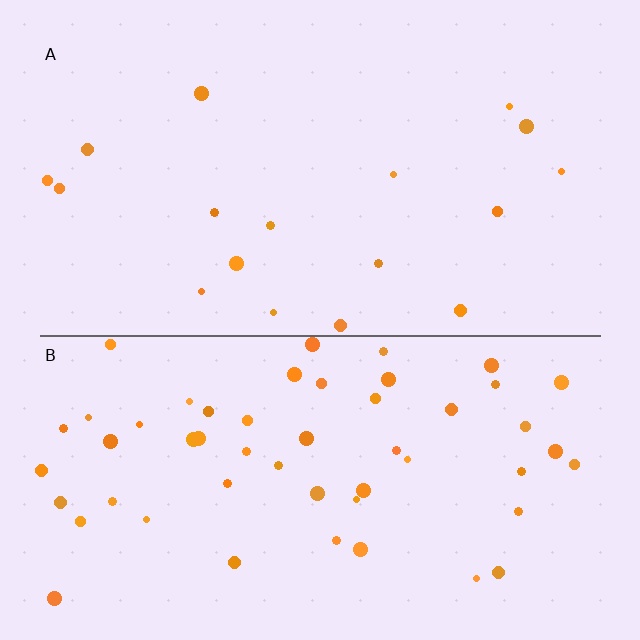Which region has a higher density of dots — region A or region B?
B (the bottom).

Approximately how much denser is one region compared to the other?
Approximately 3.0× — region B over region A.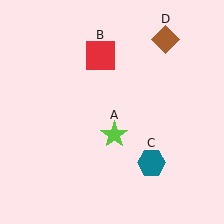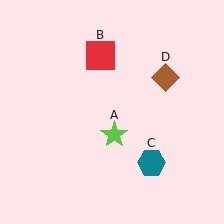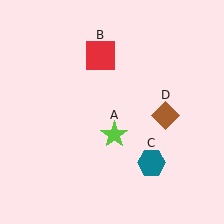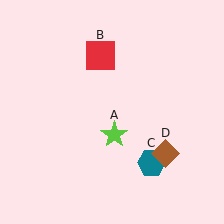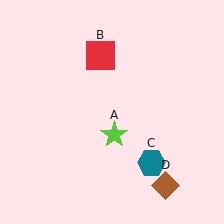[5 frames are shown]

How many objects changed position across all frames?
1 object changed position: brown diamond (object D).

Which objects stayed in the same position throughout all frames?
Lime star (object A) and red square (object B) and teal hexagon (object C) remained stationary.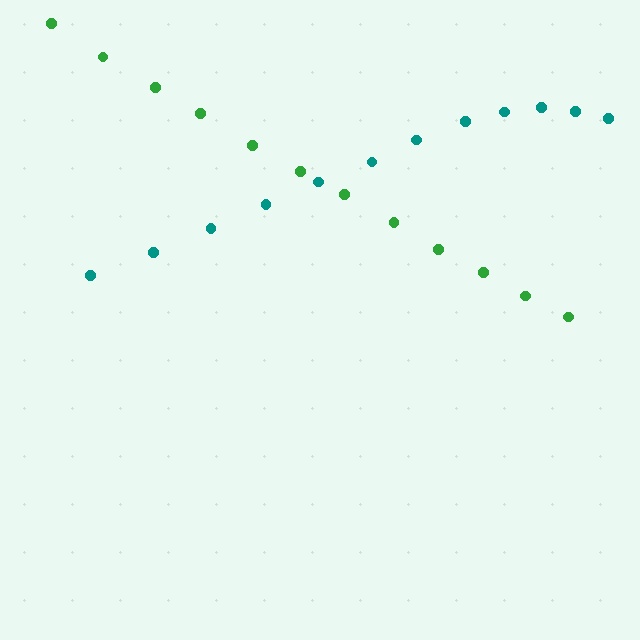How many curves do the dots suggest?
There are 2 distinct paths.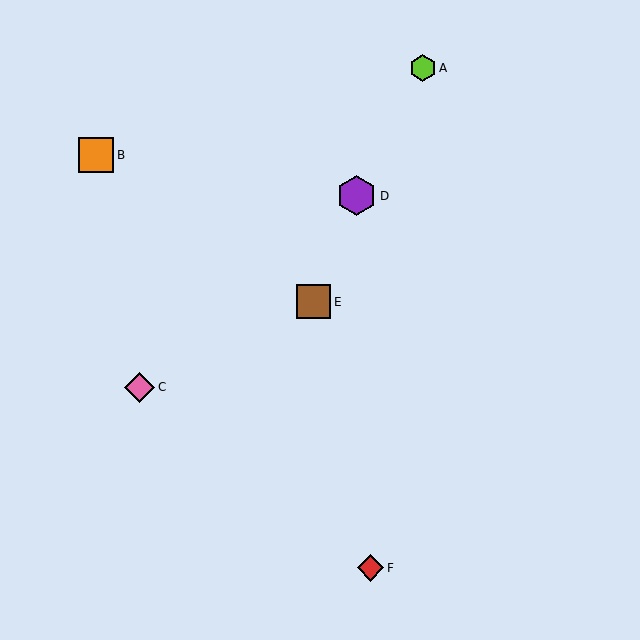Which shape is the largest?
The purple hexagon (labeled D) is the largest.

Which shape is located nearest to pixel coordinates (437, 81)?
The lime hexagon (labeled A) at (423, 68) is nearest to that location.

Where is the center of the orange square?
The center of the orange square is at (96, 155).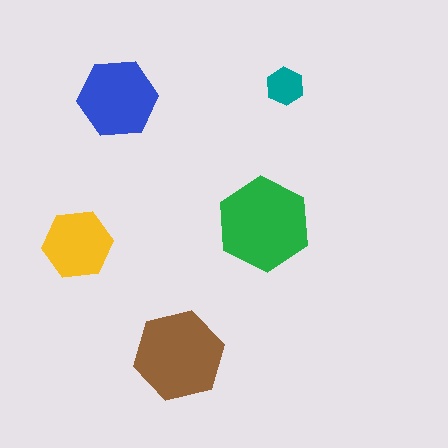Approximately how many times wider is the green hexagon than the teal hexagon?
About 2.5 times wider.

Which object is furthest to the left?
The yellow hexagon is leftmost.